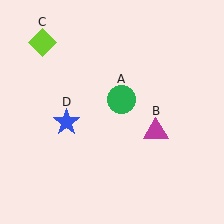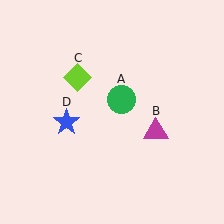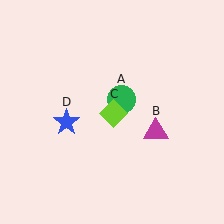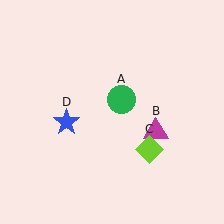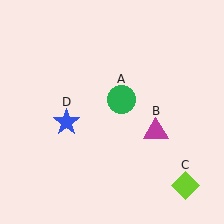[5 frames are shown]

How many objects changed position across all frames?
1 object changed position: lime diamond (object C).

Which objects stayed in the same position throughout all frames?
Green circle (object A) and magenta triangle (object B) and blue star (object D) remained stationary.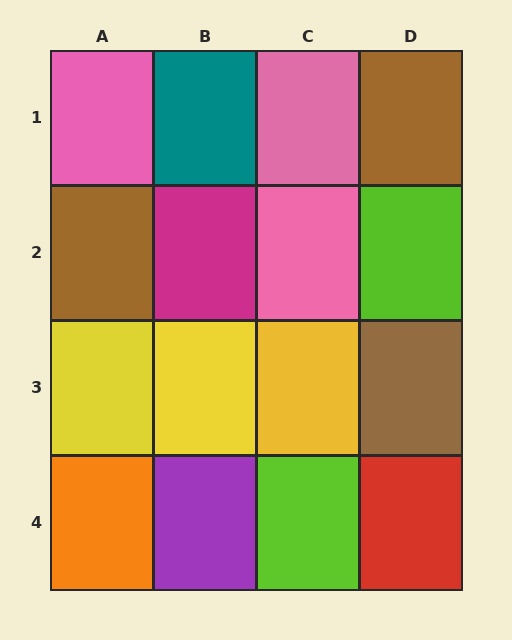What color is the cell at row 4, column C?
Lime.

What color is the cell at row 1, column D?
Brown.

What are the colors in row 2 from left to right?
Brown, magenta, pink, lime.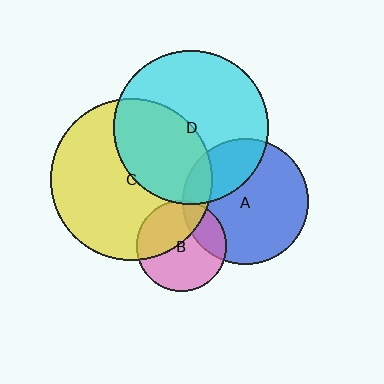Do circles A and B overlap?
Yes.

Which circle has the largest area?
Circle C (yellow).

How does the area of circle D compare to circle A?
Approximately 1.5 times.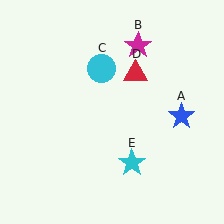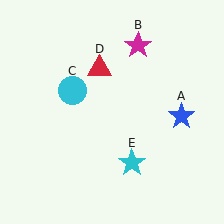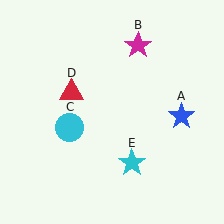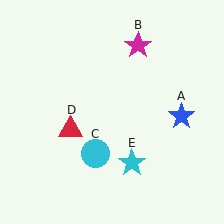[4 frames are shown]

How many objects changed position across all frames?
2 objects changed position: cyan circle (object C), red triangle (object D).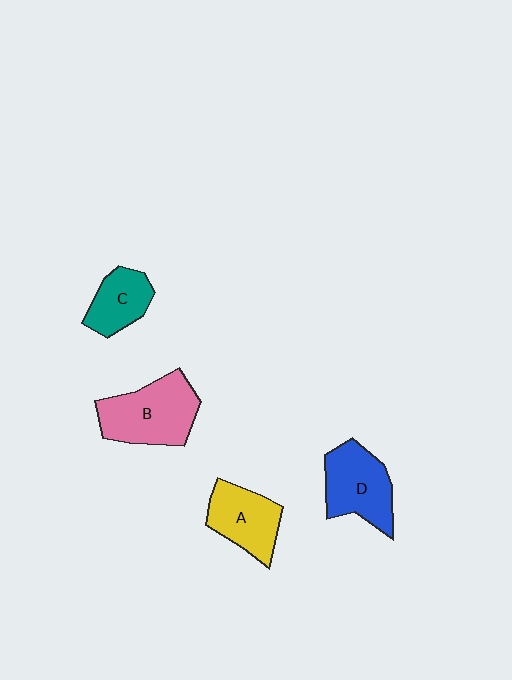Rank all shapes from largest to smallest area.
From largest to smallest: B (pink), D (blue), A (yellow), C (teal).